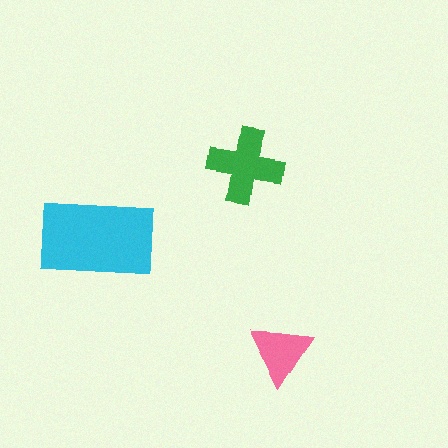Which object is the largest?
The cyan rectangle.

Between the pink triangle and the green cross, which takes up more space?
The green cross.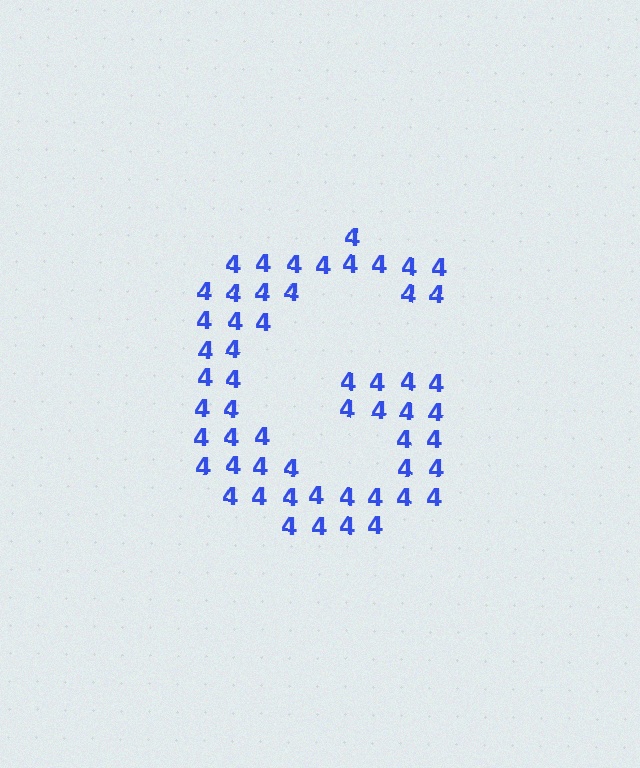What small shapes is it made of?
It is made of small digit 4's.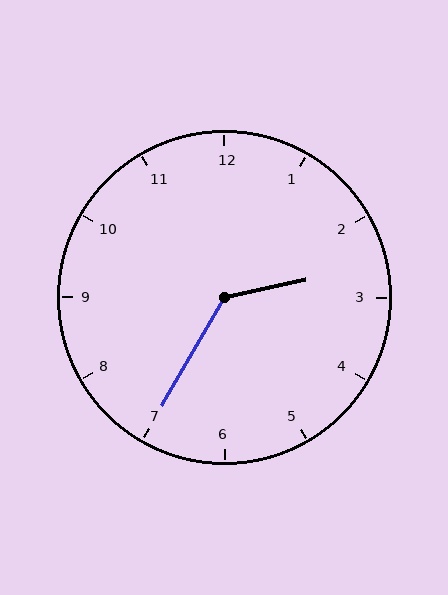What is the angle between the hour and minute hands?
Approximately 132 degrees.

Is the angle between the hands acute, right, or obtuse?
It is obtuse.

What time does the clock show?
2:35.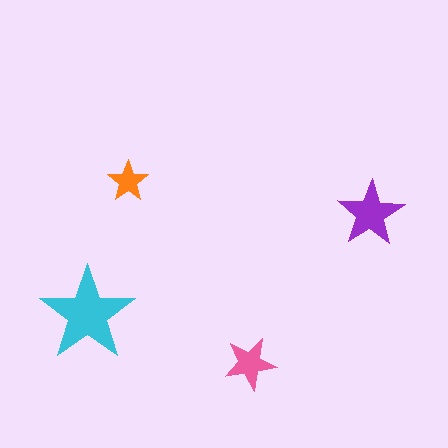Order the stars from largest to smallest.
the cyan one, the purple one, the pink one, the orange one.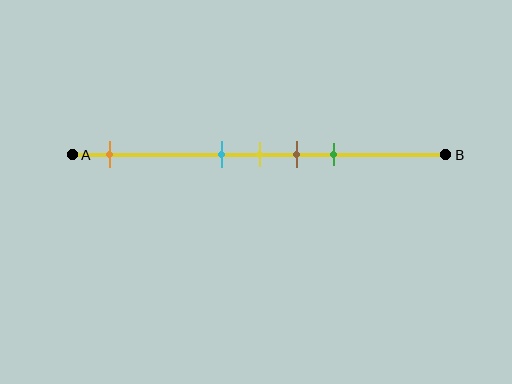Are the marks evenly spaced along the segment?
No, the marks are not evenly spaced.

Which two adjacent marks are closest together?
The cyan and yellow marks are the closest adjacent pair.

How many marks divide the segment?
There are 5 marks dividing the segment.